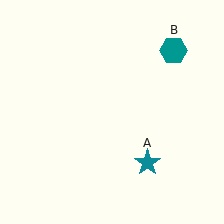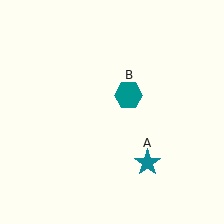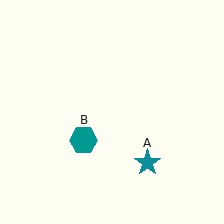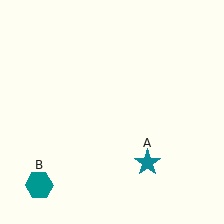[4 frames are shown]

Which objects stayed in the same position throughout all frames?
Teal star (object A) remained stationary.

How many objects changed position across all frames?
1 object changed position: teal hexagon (object B).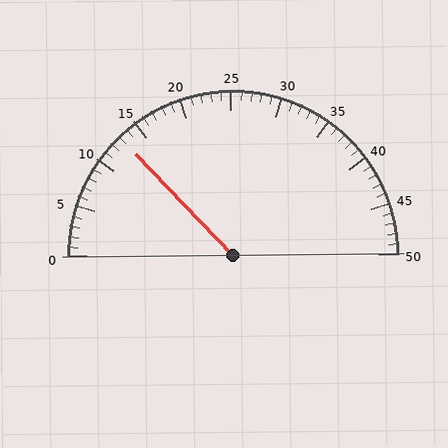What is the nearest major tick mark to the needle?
The nearest major tick mark is 15.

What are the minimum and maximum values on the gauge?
The gauge ranges from 0 to 50.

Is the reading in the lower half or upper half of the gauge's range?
The reading is in the lower half of the range (0 to 50).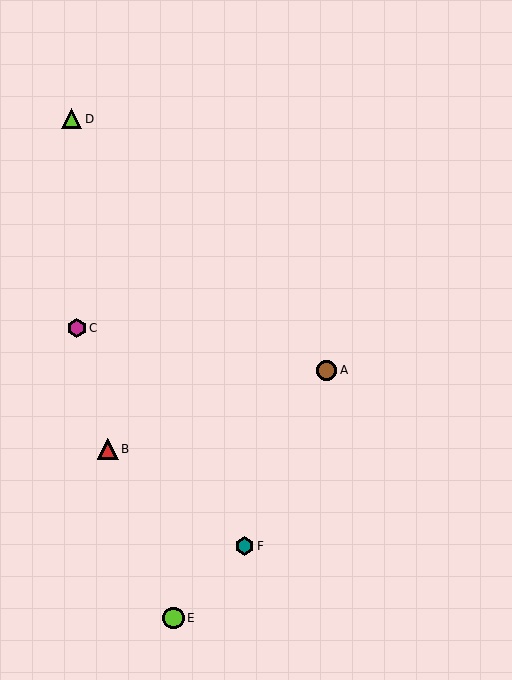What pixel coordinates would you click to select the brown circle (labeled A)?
Click at (327, 370) to select the brown circle A.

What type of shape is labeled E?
Shape E is a lime circle.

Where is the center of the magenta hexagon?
The center of the magenta hexagon is at (77, 328).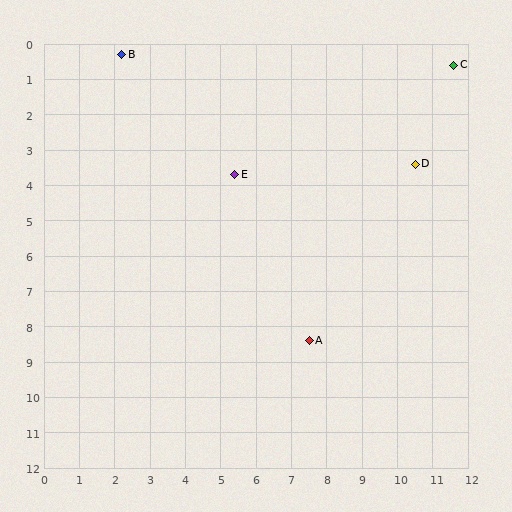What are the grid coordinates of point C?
Point C is at approximately (11.6, 0.6).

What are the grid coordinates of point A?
Point A is at approximately (7.5, 8.4).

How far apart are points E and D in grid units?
Points E and D are about 5.1 grid units apart.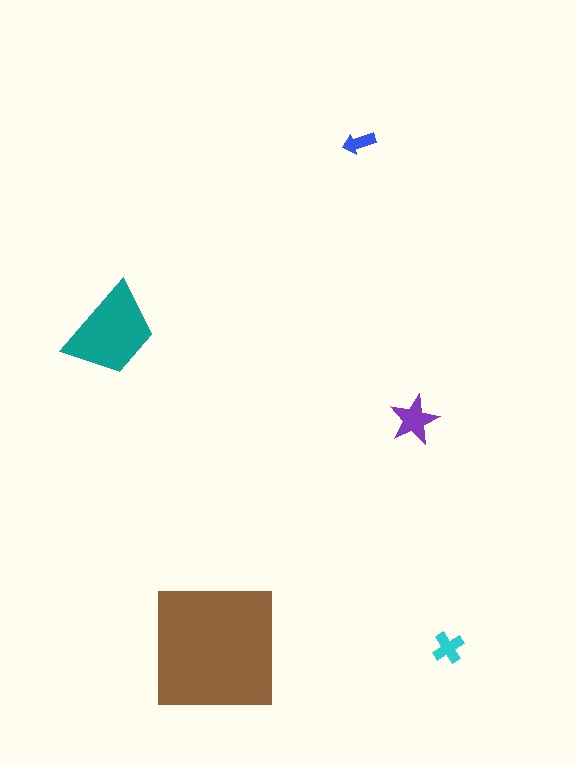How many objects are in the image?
There are 5 objects in the image.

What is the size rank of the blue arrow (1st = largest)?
5th.